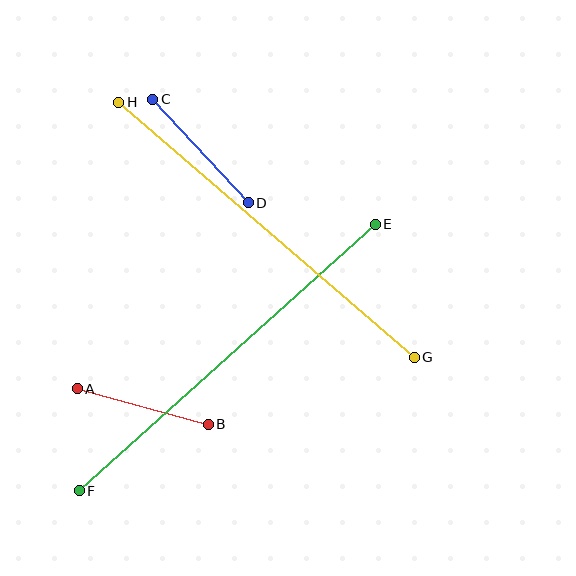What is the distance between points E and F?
The distance is approximately 398 pixels.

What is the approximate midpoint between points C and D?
The midpoint is at approximately (201, 151) pixels.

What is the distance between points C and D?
The distance is approximately 141 pixels.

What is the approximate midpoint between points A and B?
The midpoint is at approximately (143, 407) pixels.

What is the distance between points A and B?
The distance is approximately 136 pixels.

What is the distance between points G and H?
The distance is approximately 390 pixels.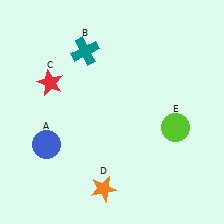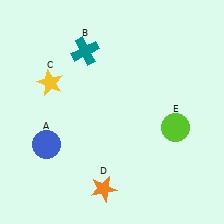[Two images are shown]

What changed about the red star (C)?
In Image 1, C is red. In Image 2, it changed to yellow.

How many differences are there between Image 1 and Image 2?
There is 1 difference between the two images.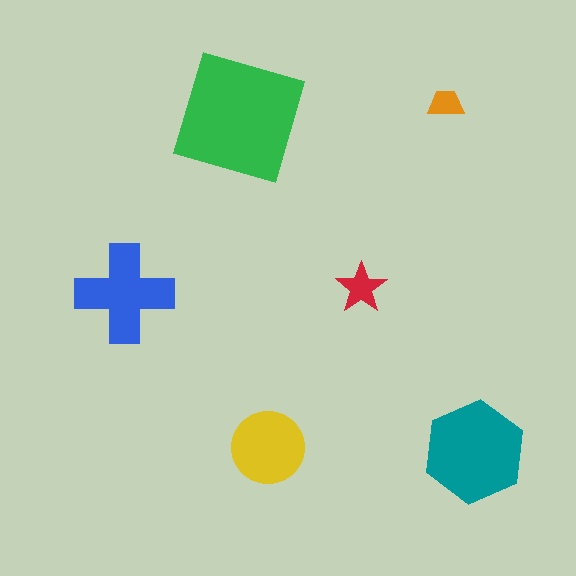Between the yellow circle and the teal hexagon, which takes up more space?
The teal hexagon.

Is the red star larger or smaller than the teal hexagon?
Smaller.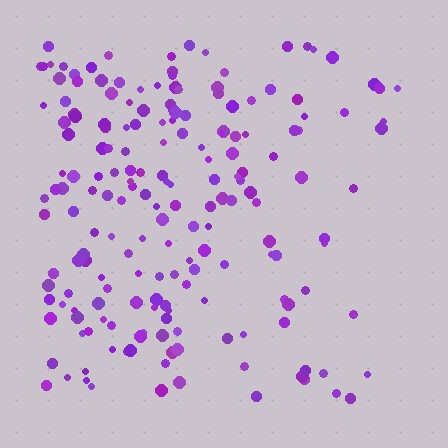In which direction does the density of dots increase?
From right to left, with the left side densest.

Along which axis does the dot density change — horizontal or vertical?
Horizontal.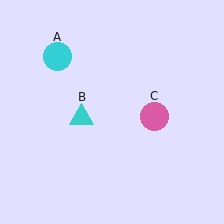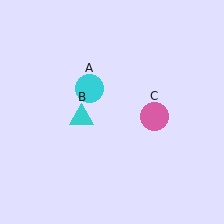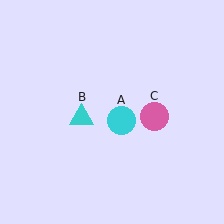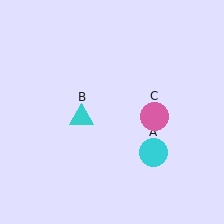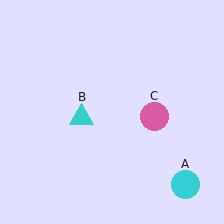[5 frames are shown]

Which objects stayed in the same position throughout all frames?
Cyan triangle (object B) and pink circle (object C) remained stationary.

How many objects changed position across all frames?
1 object changed position: cyan circle (object A).